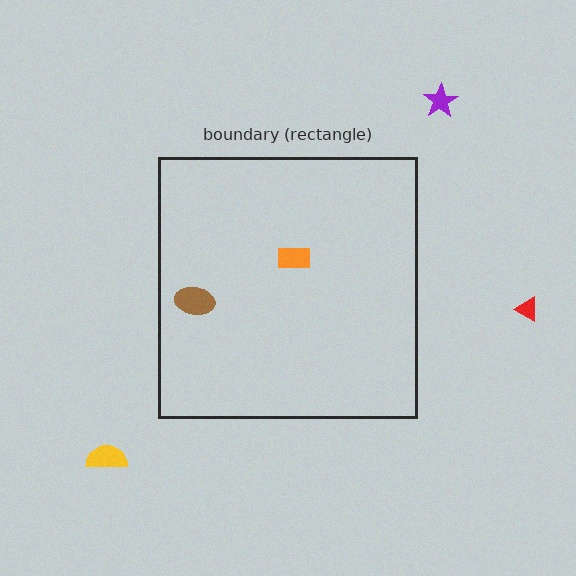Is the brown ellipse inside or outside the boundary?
Inside.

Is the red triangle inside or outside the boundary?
Outside.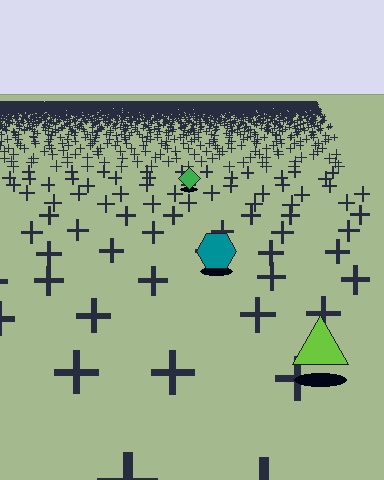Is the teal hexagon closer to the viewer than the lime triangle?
No. The lime triangle is closer — you can tell from the texture gradient: the ground texture is coarser near it.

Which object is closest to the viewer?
The lime triangle is closest. The texture marks near it are larger and more spread out.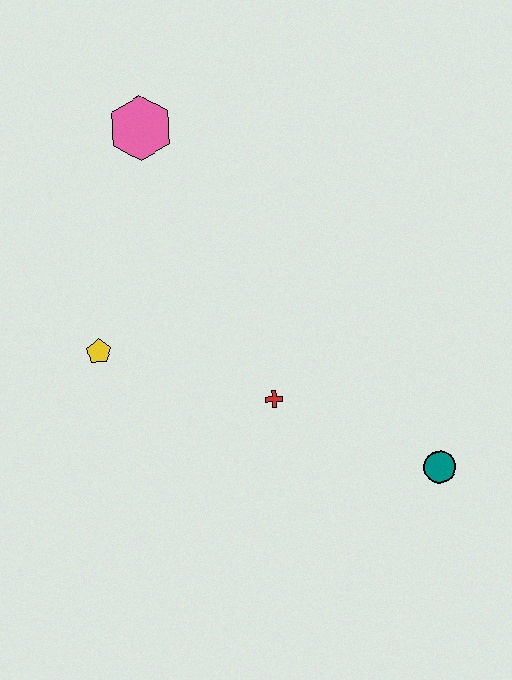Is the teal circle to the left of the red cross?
No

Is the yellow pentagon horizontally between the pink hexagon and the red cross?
No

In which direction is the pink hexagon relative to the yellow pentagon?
The pink hexagon is above the yellow pentagon.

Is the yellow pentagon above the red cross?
Yes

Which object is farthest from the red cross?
The pink hexagon is farthest from the red cross.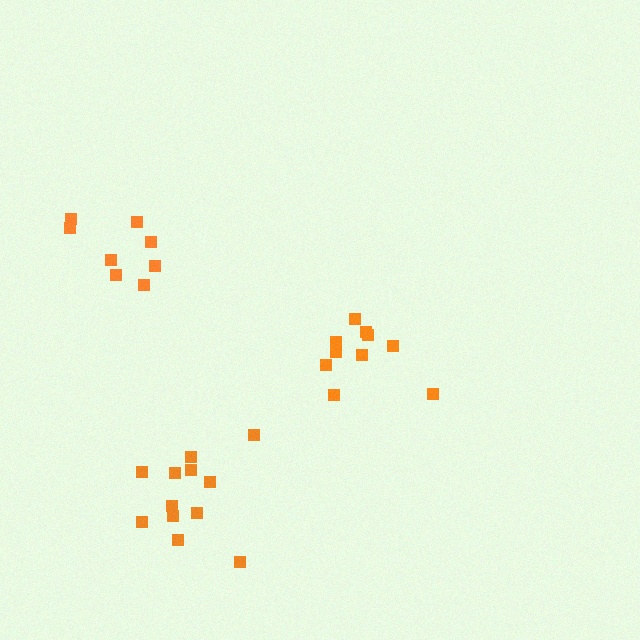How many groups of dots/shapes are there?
There are 3 groups.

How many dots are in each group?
Group 1: 10 dots, Group 2: 8 dots, Group 3: 12 dots (30 total).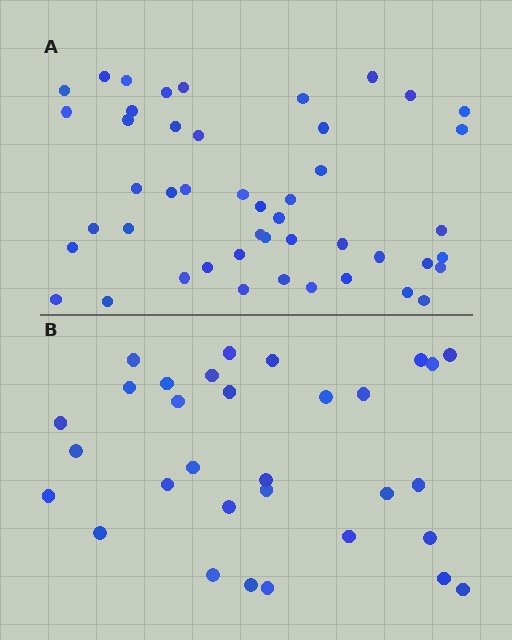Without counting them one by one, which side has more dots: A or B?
Region A (the top region) has more dots.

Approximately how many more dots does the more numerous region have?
Region A has approximately 15 more dots than region B.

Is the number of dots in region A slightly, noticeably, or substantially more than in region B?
Region A has substantially more. The ratio is roughly 1.5 to 1.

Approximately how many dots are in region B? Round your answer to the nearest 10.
About 30 dots. (The exact count is 31, which rounds to 30.)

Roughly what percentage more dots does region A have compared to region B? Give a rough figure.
About 50% more.